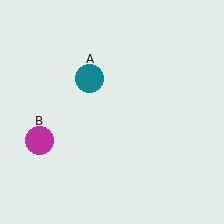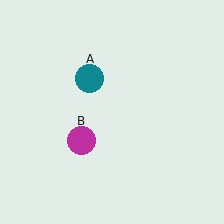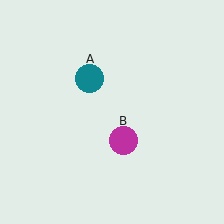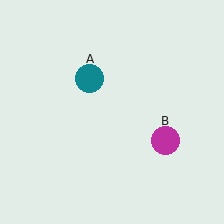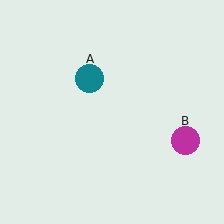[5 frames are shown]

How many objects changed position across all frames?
1 object changed position: magenta circle (object B).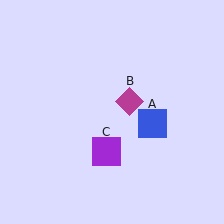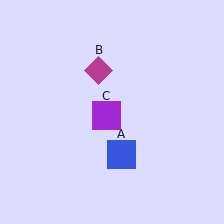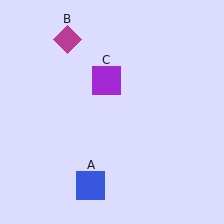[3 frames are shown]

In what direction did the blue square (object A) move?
The blue square (object A) moved down and to the left.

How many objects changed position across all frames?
3 objects changed position: blue square (object A), magenta diamond (object B), purple square (object C).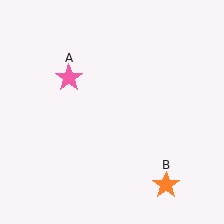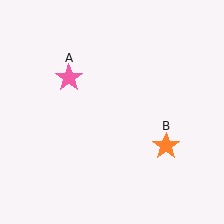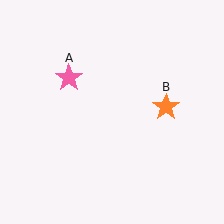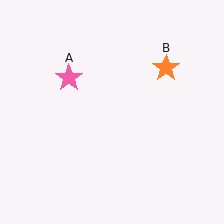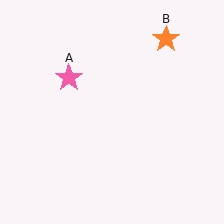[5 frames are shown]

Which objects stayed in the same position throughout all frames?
Pink star (object A) remained stationary.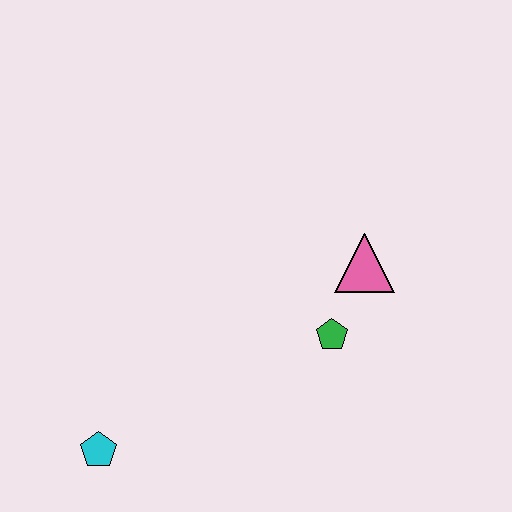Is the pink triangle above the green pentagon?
Yes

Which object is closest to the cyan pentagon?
The green pentagon is closest to the cyan pentagon.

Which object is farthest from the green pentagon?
The cyan pentagon is farthest from the green pentagon.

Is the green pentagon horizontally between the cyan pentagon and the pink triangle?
Yes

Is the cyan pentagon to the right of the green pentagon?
No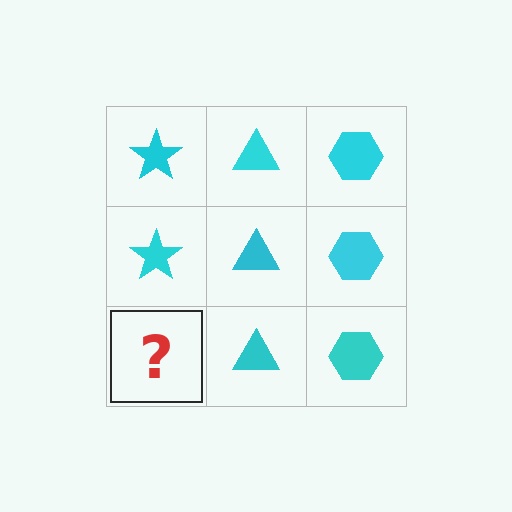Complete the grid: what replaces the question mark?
The question mark should be replaced with a cyan star.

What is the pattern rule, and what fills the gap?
The rule is that each column has a consistent shape. The gap should be filled with a cyan star.